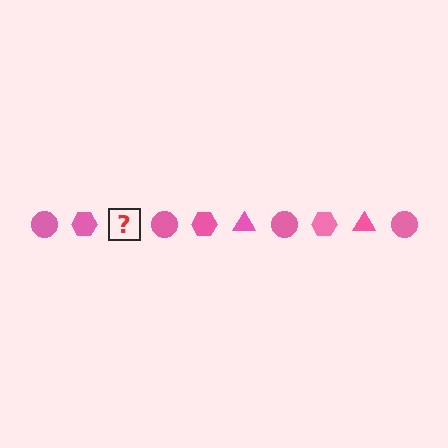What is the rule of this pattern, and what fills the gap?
The rule is that the pattern cycles through circle, hexagon, triangle shapes in pink. The gap should be filled with a pink triangle.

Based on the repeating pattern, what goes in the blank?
The blank should be a pink triangle.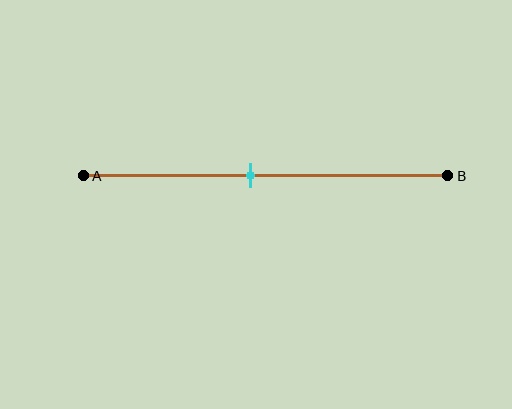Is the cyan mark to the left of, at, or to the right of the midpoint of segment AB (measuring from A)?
The cyan mark is to the left of the midpoint of segment AB.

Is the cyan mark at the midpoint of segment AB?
No, the mark is at about 45% from A, not at the 50% midpoint.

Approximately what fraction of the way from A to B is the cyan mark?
The cyan mark is approximately 45% of the way from A to B.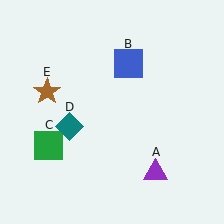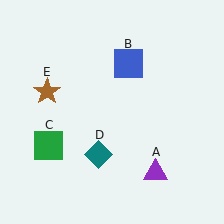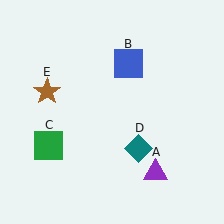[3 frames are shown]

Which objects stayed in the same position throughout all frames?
Purple triangle (object A) and blue square (object B) and green square (object C) and brown star (object E) remained stationary.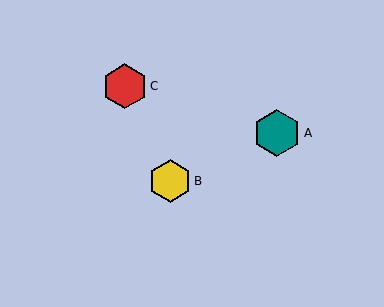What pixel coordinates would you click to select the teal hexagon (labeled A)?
Click at (277, 133) to select the teal hexagon A.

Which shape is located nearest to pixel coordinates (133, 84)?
The red hexagon (labeled C) at (125, 86) is nearest to that location.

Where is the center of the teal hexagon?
The center of the teal hexagon is at (277, 133).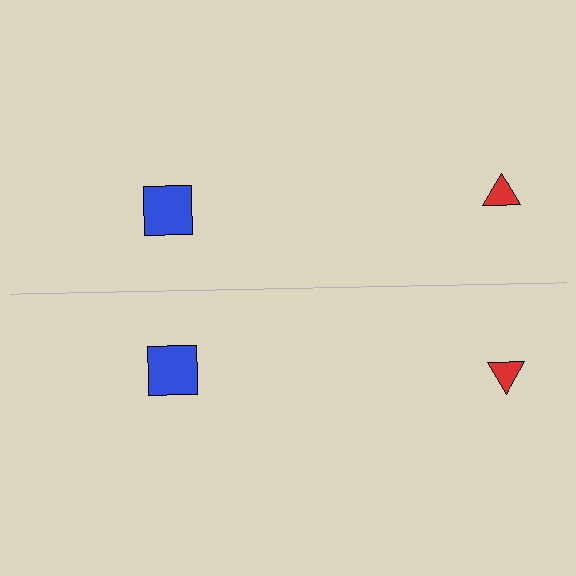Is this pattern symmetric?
Yes, this pattern has bilateral (reflection) symmetry.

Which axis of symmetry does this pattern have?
The pattern has a horizontal axis of symmetry running through the center of the image.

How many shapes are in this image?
There are 4 shapes in this image.